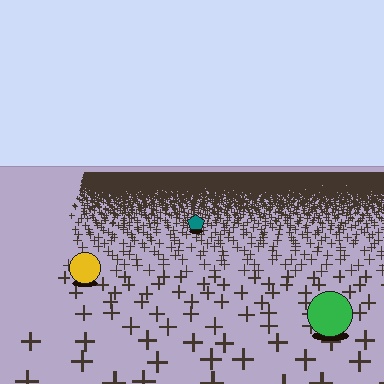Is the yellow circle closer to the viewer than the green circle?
No. The green circle is closer — you can tell from the texture gradient: the ground texture is coarser near it.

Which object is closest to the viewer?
The green circle is closest. The texture marks near it are larger and more spread out.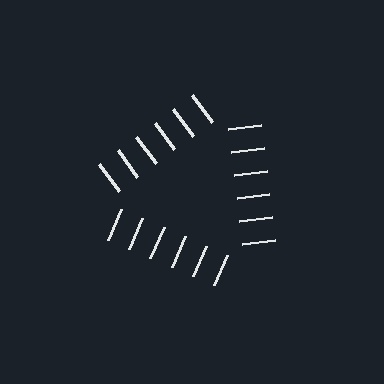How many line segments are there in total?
18 — 6 along each of the 3 edges.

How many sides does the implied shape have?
3 sides — the line-ends trace a triangle.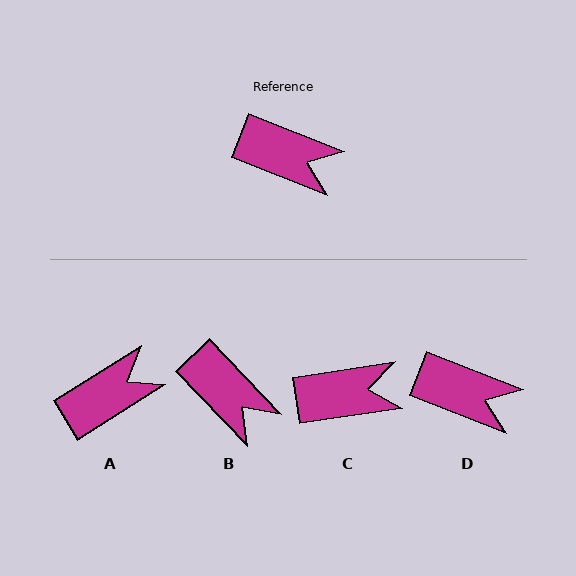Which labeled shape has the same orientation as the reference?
D.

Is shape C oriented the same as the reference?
No, it is off by about 30 degrees.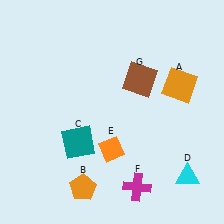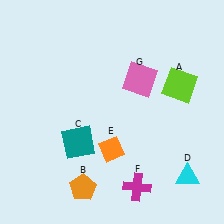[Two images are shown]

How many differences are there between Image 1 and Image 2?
There are 2 differences between the two images.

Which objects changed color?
A changed from orange to lime. G changed from brown to pink.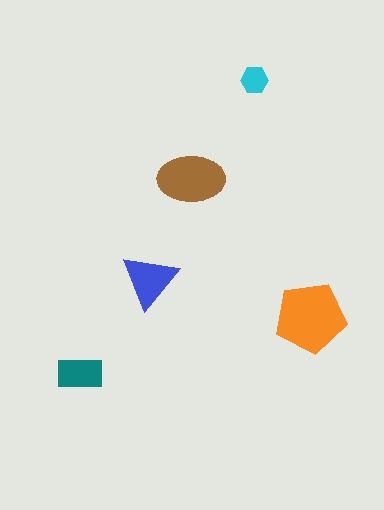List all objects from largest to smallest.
The orange pentagon, the brown ellipse, the blue triangle, the teal rectangle, the cyan hexagon.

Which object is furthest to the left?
The teal rectangle is leftmost.